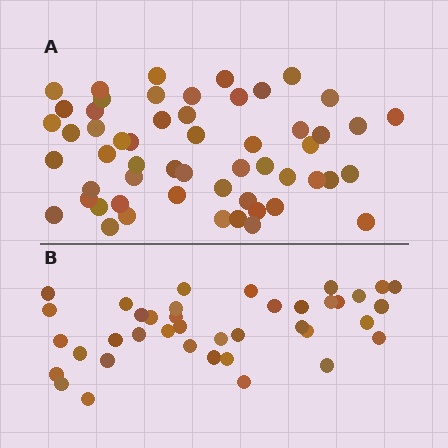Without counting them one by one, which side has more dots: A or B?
Region A (the top region) has more dots.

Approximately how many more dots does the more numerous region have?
Region A has approximately 15 more dots than region B.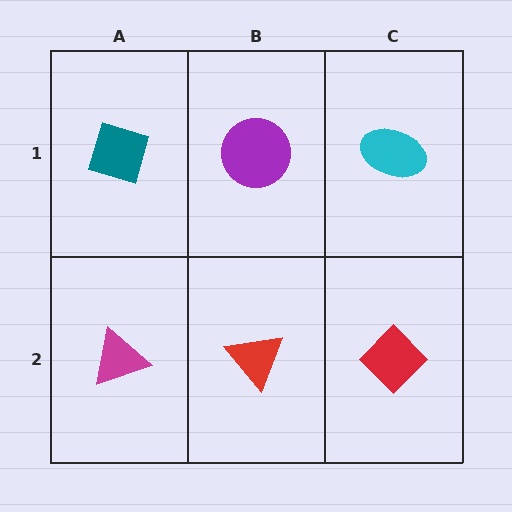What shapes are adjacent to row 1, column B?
A red triangle (row 2, column B), a teal diamond (row 1, column A), a cyan ellipse (row 1, column C).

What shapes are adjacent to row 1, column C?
A red diamond (row 2, column C), a purple circle (row 1, column B).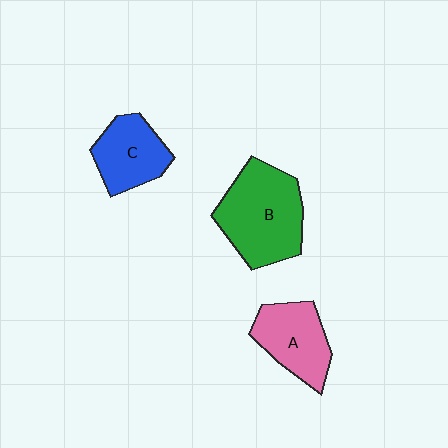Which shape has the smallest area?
Shape C (blue).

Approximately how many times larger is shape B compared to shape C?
Approximately 1.6 times.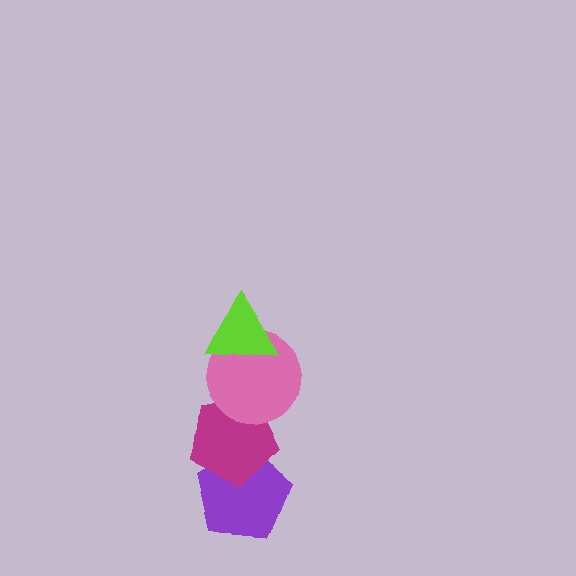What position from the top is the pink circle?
The pink circle is 2nd from the top.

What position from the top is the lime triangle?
The lime triangle is 1st from the top.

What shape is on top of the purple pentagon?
The magenta pentagon is on top of the purple pentagon.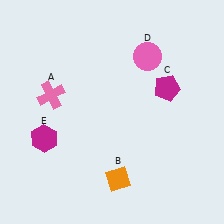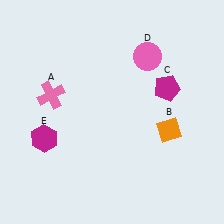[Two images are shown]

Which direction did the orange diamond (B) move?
The orange diamond (B) moved right.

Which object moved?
The orange diamond (B) moved right.